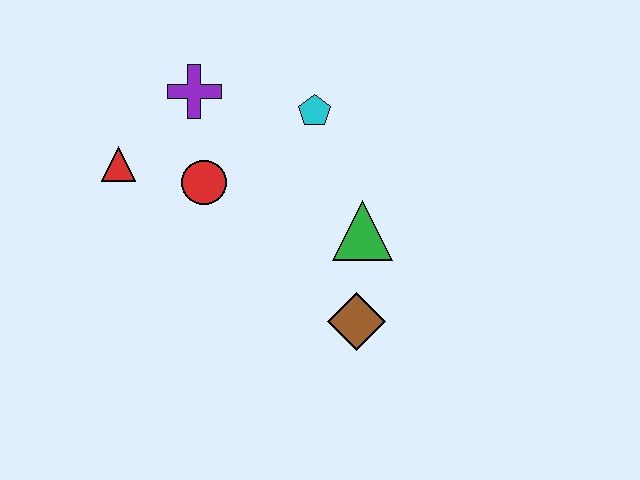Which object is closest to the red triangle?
The red circle is closest to the red triangle.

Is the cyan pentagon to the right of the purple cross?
Yes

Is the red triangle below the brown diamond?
No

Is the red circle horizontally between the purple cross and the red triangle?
No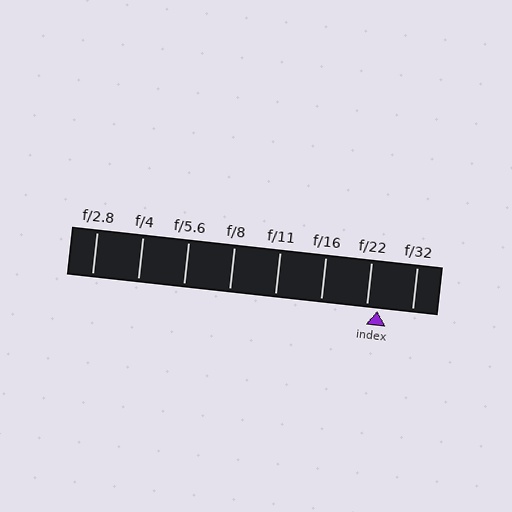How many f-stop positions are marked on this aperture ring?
There are 8 f-stop positions marked.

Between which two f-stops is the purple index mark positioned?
The index mark is between f/22 and f/32.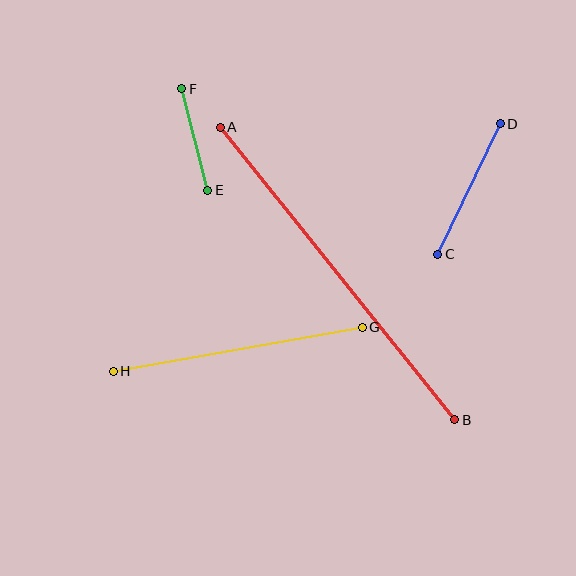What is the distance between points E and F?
The distance is approximately 105 pixels.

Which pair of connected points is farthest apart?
Points A and B are farthest apart.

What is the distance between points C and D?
The distance is approximately 145 pixels.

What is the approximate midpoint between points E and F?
The midpoint is at approximately (195, 140) pixels.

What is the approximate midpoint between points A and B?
The midpoint is at approximately (337, 273) pixels.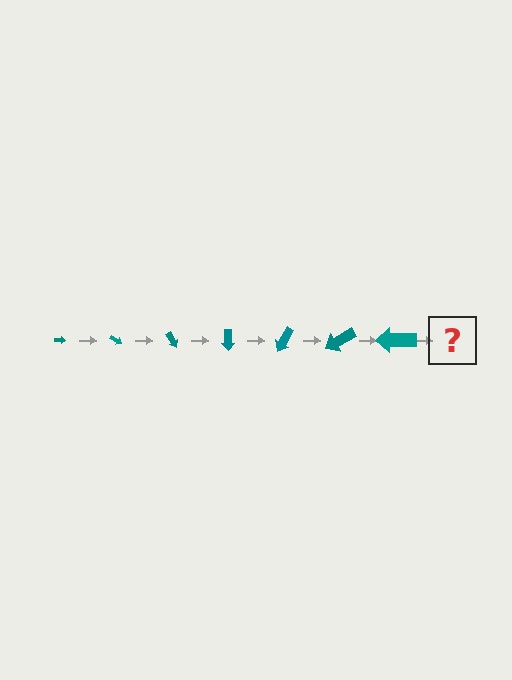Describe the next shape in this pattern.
It should be an arrow, larger than the previous one and rotated 210 degrees from the start.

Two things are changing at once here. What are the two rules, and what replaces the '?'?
The two rules are that the arrow grows larger each step and it rotates 30 degrees each step. The '?' should be an arrow, larger than the previous one and rotated 210 degrees from the start.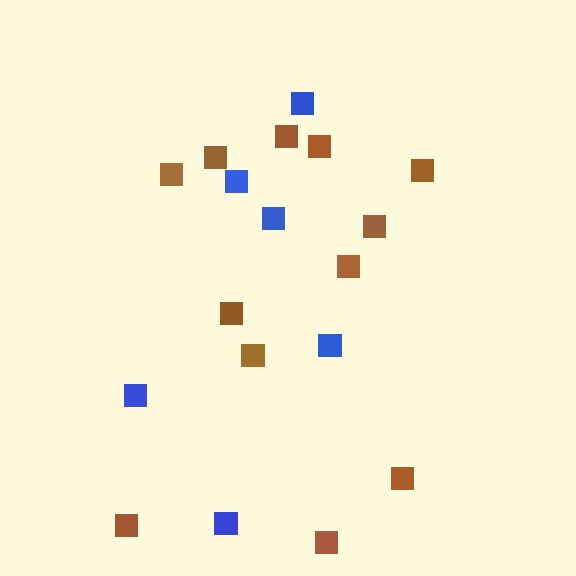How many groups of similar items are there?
There are 2 groups: one group of brown squares (12) and one group of blue squares (6).